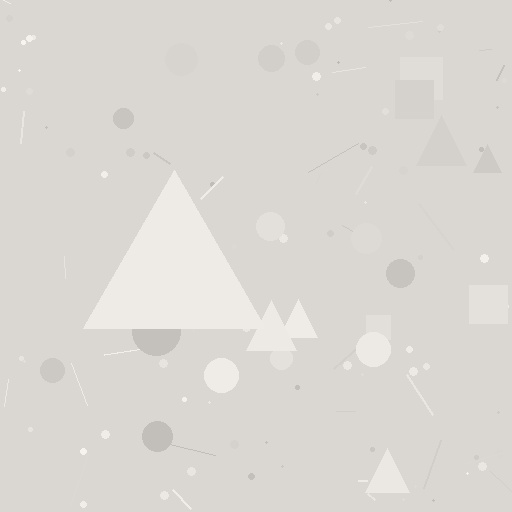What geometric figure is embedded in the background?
A triangle is embedded in the background.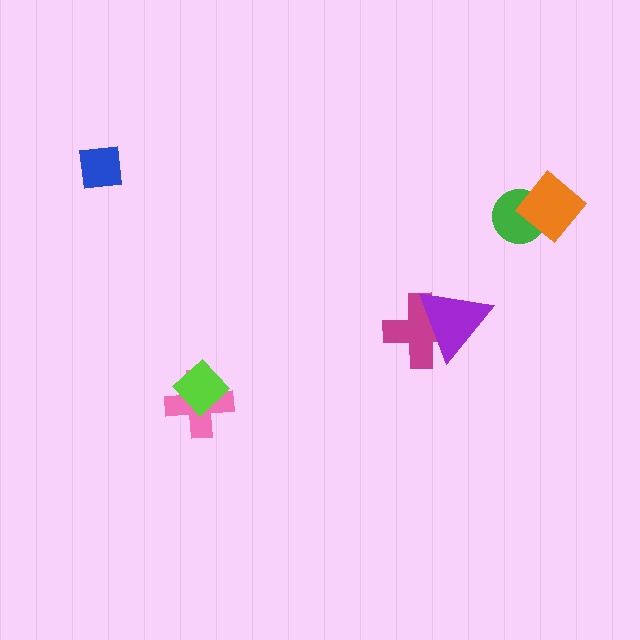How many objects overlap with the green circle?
1 object overlaps with the green circle.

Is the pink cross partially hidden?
Yes, it is partially covered by another shape.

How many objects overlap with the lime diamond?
1 object overlaps with the lime diamond.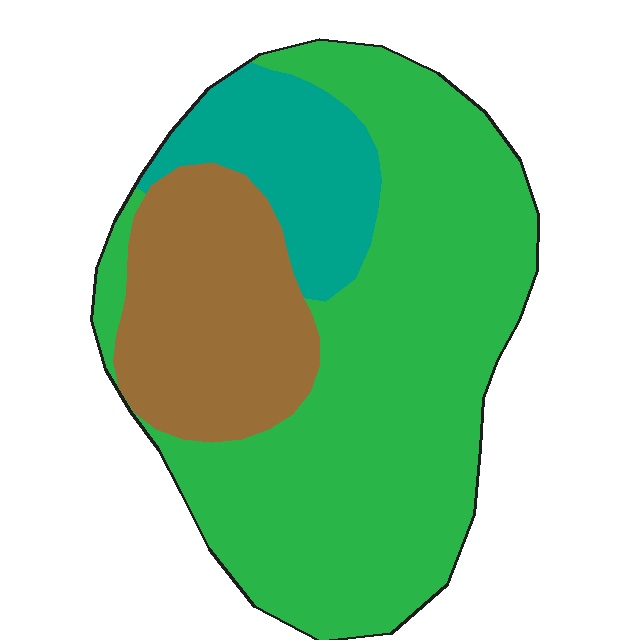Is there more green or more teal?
Green.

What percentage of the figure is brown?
Brown covers around 25% of the figure.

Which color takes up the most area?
Green, at roughly 60%.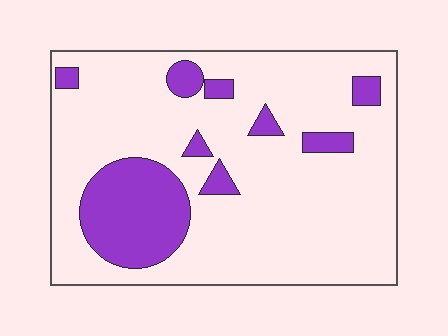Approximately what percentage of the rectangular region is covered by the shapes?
Approximately 20%.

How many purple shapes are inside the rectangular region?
9.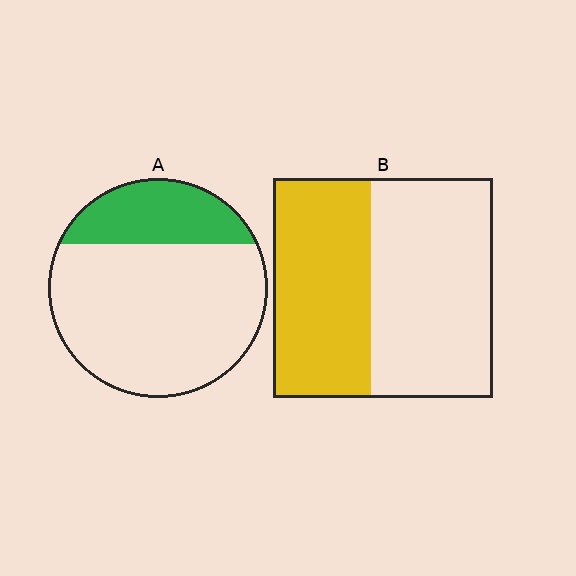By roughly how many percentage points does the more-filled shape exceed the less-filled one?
By roughly 20 percentage points (B over A).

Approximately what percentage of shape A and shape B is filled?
A is approximately 25% and B is approximately 45%.